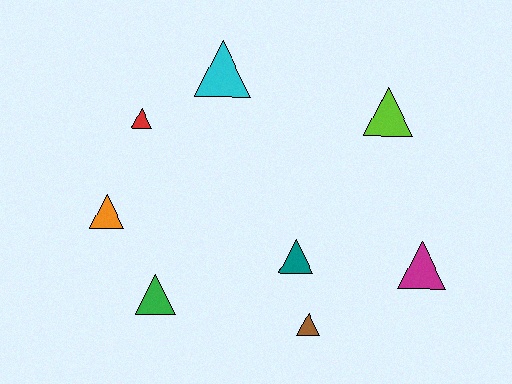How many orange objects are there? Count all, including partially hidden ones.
There is 1 orange object.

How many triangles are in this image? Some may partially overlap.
There are 8 triangles.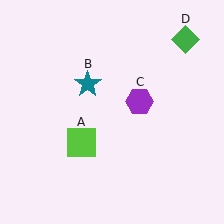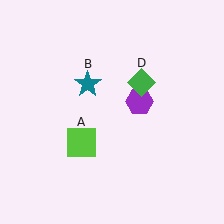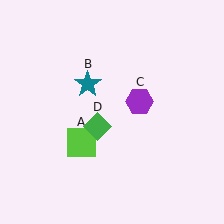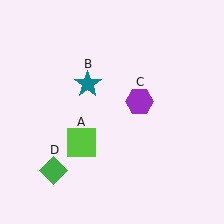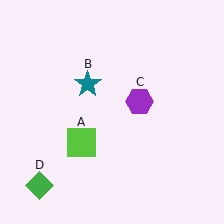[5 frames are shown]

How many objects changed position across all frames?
1 object changed position: green diamond (object D).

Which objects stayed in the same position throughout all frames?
Lime square (object A) and teal star (object B) and purple hexagon (object C) remained stationary.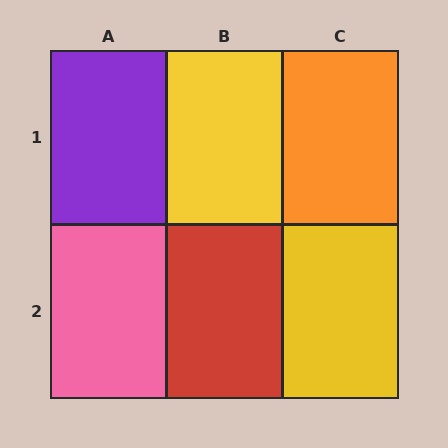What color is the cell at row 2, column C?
Yellow.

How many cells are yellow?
2 cells are yellow.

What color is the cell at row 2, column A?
Pink.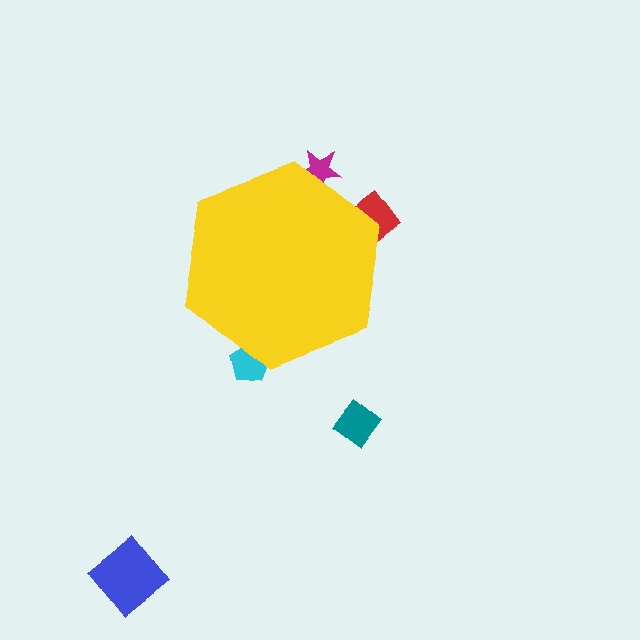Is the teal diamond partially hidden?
No, the teal diamond is fully visible.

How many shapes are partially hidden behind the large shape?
3 shapes are partially hidden.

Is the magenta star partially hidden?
Yes, the magenta star is partially hidden behind the yellow hexagon.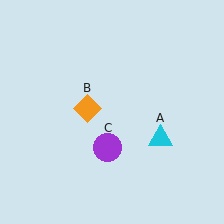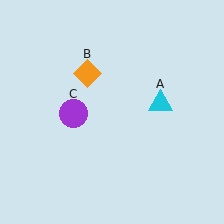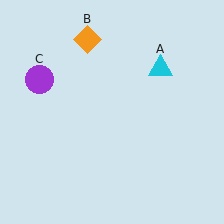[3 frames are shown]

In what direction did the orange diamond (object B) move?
The orange diamond (object B) moved up.